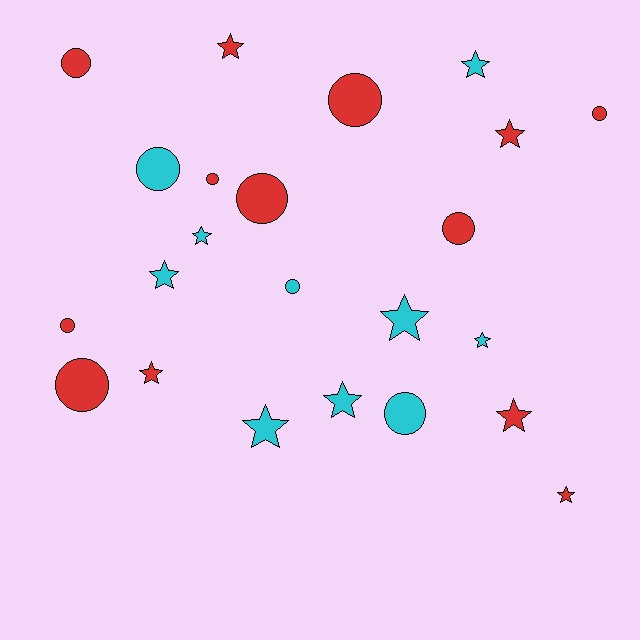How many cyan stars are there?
There are 7 cyan stars.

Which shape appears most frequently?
Star, with 12 objects.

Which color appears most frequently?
Red, with 13 objects.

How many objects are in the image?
There are 23 objects.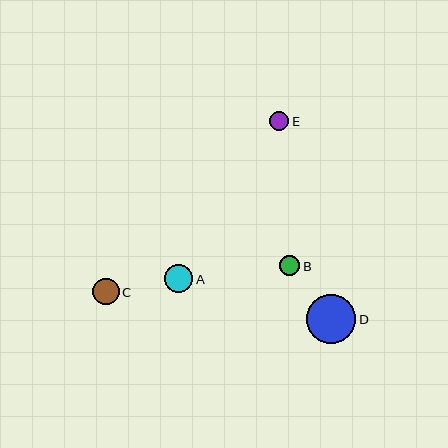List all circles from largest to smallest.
From largest to smallest: D, A, C, B, E.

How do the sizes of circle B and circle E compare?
Circle B and circle E are approximately the same size.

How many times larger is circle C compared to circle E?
Circle C is approximately 1.4 times the size of circle E.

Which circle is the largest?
Circle D is the largest with a size of approximately 49 pixels.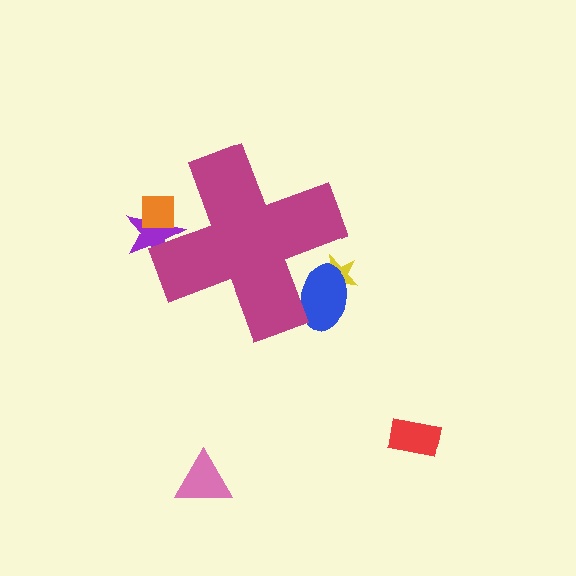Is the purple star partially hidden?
Yes, the purple star is partially hidden behind the magenta cross.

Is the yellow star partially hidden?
Yes, the yellow star is partially hidden behind the magenta cross.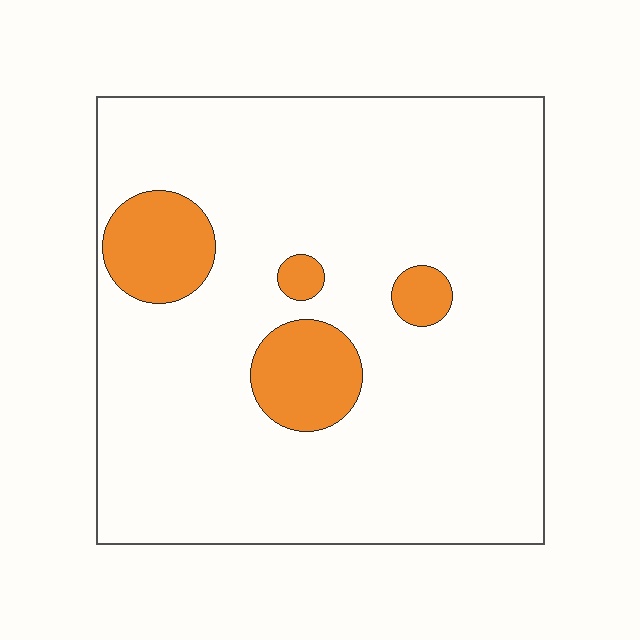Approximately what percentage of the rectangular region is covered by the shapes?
Approximately 10%.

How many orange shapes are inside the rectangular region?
4.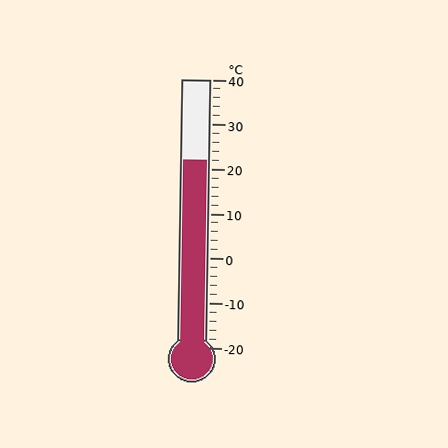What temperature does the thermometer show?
The thermometer shows approximately 22°C.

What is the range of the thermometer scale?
The thermometer scale ranges from -20°C to 40°C.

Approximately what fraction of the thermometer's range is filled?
The thermometer is filled to approximately 70% of its range.